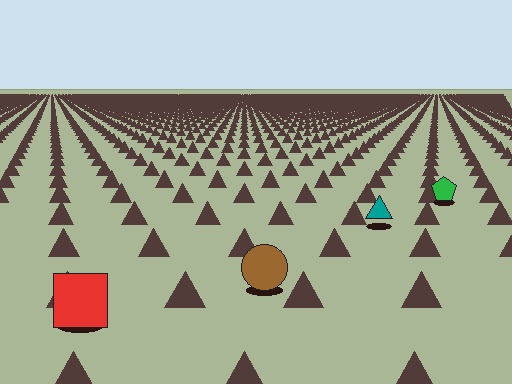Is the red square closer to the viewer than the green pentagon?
Yes. The red square is closer — you can tell from the texture gradient: the ground texture is coarser near it.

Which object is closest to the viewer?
The red square is closest. The texture marks near it are larger and more spread out.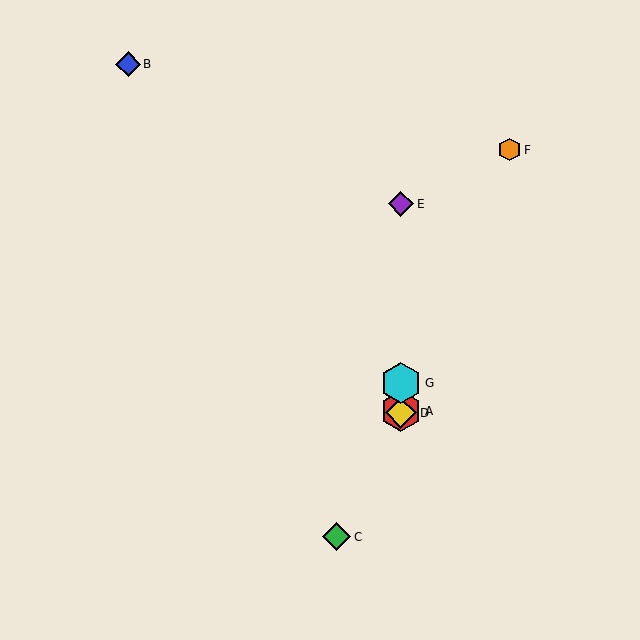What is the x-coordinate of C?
Object C is at x≈337.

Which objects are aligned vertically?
Objects A, D, E, G are aligned vertically.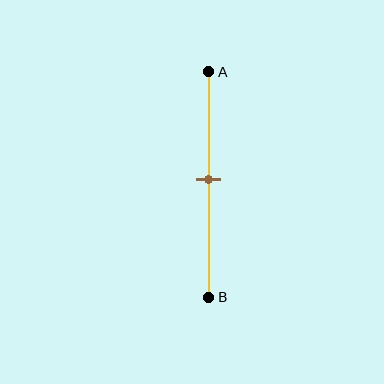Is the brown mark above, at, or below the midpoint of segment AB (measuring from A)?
The brown mark is approximately at the midpoint of segment AB.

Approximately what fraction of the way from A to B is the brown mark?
The brown mark is approximately 50% of the way from A to B.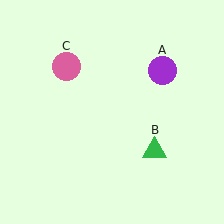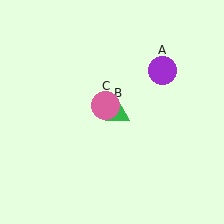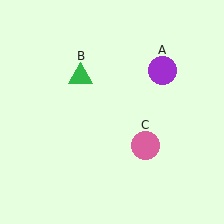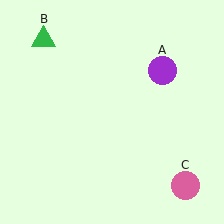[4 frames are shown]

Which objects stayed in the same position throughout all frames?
Purple circle (object A) remained stationary.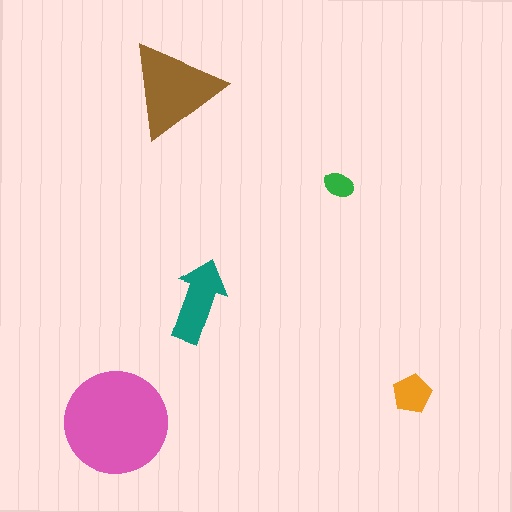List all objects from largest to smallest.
The pink circle, the brown triangle, the teal arrow, the orange pentagon, the green ellipse.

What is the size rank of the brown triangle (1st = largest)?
2nd.